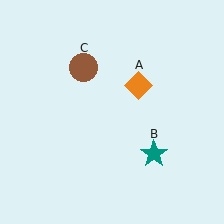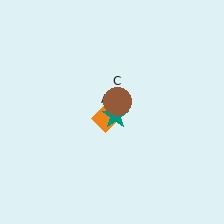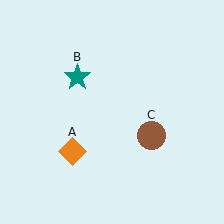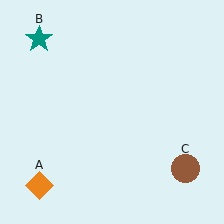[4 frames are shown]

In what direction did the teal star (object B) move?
The teal star (object B) moved up and to the left.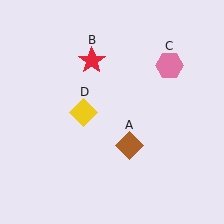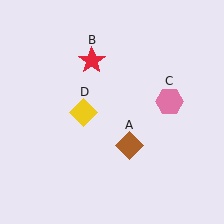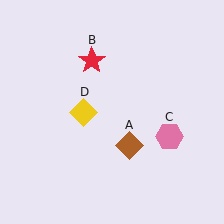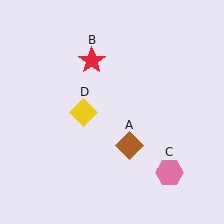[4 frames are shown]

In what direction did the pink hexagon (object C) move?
The pink hexagon (object C) moved down.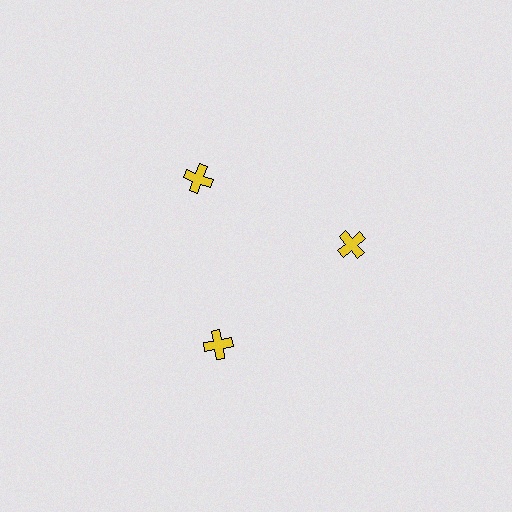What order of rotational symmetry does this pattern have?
This pattern has 3-fold rotational symmetry.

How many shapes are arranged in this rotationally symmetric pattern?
There are 3 shapes, arranged in 3 groups of 1.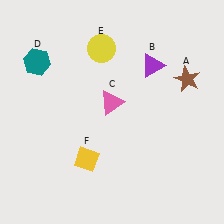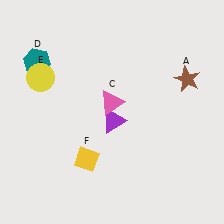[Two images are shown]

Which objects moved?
The objects that moved are: the purple triangle (B), the yellow circle (E).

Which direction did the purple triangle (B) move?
The purple triangle (B) moved down.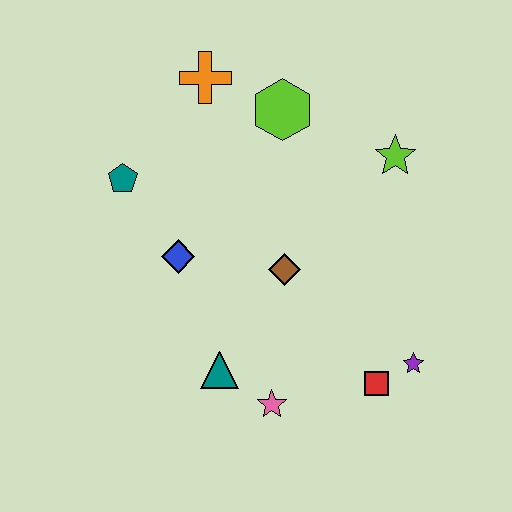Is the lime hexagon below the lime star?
No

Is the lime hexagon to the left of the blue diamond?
No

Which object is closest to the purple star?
The red square is closest to the purple star.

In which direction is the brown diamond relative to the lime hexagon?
The brown diamond is below the lime hexagon.